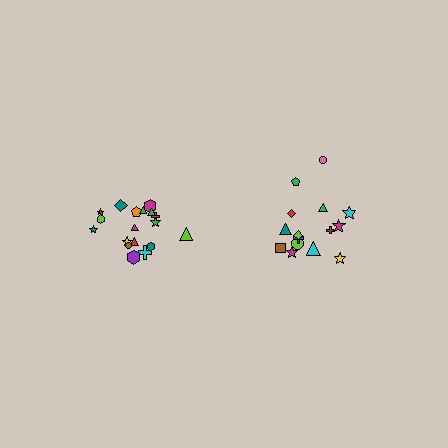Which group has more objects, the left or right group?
The left group.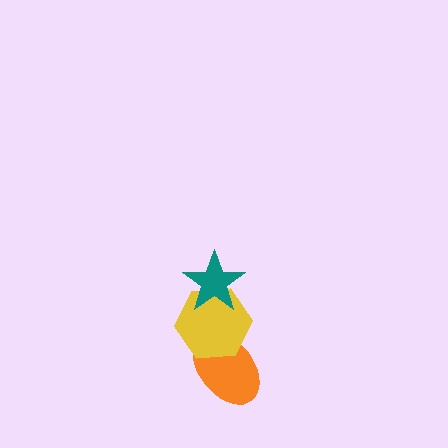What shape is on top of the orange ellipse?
The yellow hexagon is on top of the orange ellipse.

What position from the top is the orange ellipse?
The orange ellipse is 3rd from the top.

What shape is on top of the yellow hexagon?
The teal star is on top of the yellow hexagon.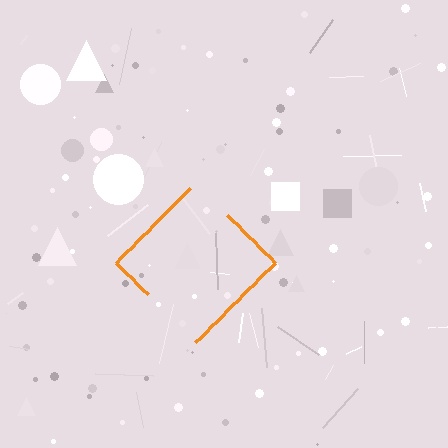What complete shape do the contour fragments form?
The contour fragments form a diamond.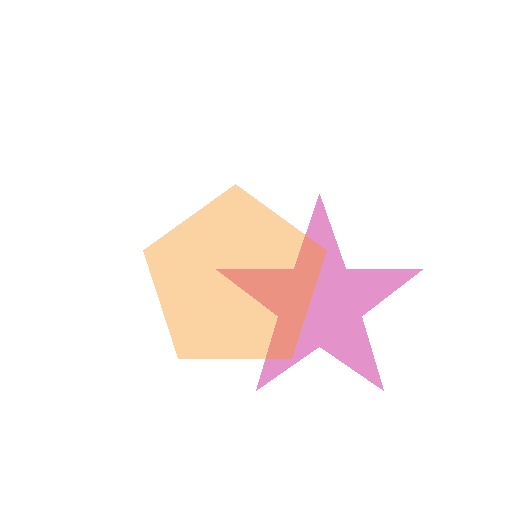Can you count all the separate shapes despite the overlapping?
Yes, there are 2 separate shapes.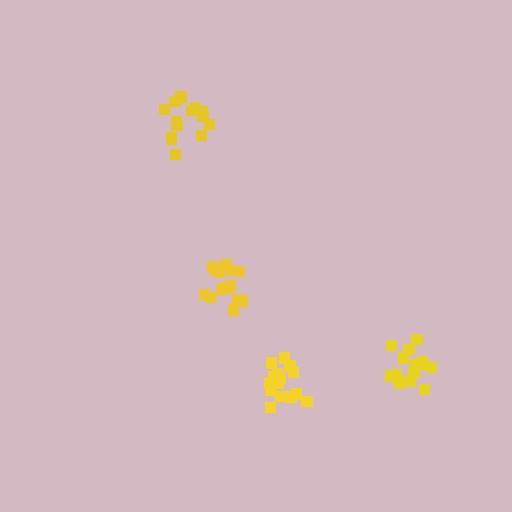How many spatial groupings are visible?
There are 4 spatial groupings.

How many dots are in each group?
Group 1: 15 dots, Group 2: 14 dots, Group 3: 14 dots, Group 4: 16 dots (59 total).